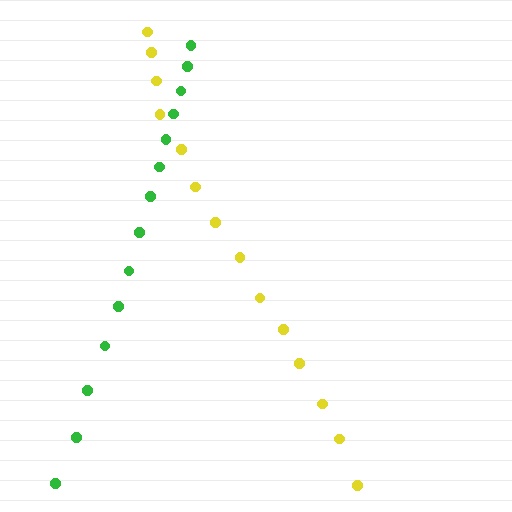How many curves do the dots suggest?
There are 2 distinct paths.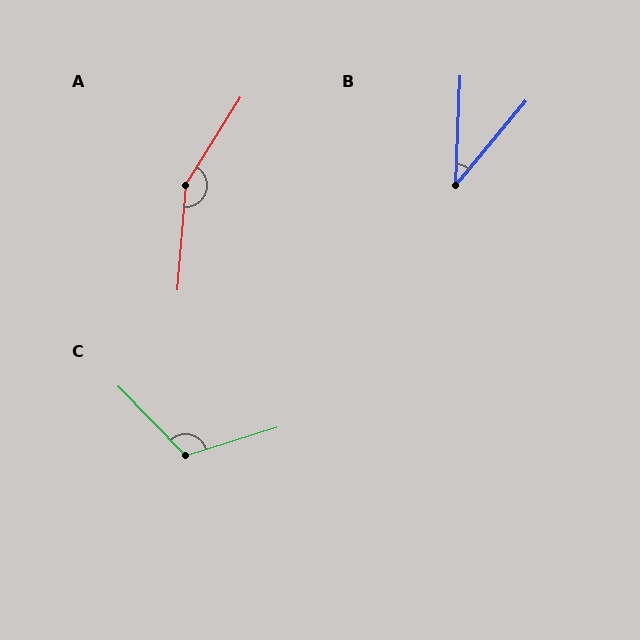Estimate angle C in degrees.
Approximately 117 degrees.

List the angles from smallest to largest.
B (38°), C (117°), A (152°).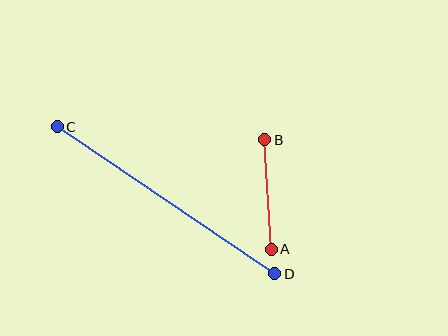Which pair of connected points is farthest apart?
Points C and D are farthest apart.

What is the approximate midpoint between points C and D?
The midpoint is at approximately (166, 200) pixels.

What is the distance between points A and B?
The distance is approximately 110 pixels.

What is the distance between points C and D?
The distance is approximately 263 pixels.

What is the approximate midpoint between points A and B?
The midpoint is at approximately (268, 194) pixels.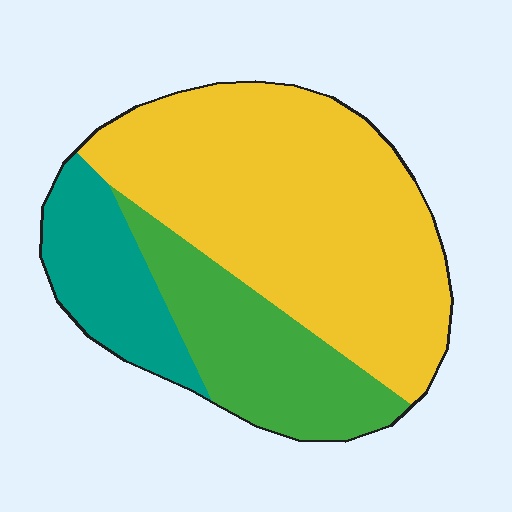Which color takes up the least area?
Teal, at roughly 15%.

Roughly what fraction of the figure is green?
Green covers 24% of the figure.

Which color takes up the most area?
Yellow, at roughly 60%.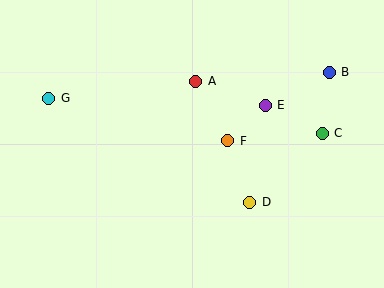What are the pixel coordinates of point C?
Point C is at (322, 133).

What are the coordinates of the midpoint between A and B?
The midpoint between A and B is at (263, 77).